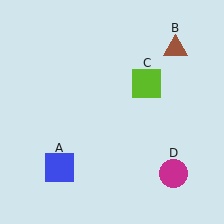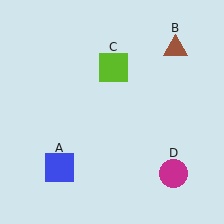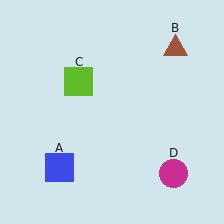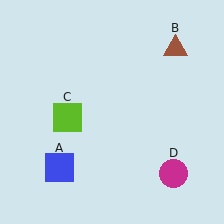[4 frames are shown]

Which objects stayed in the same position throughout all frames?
Blue square (object A) and brown triangle (object B) and magenta circle (object D) remained stationary.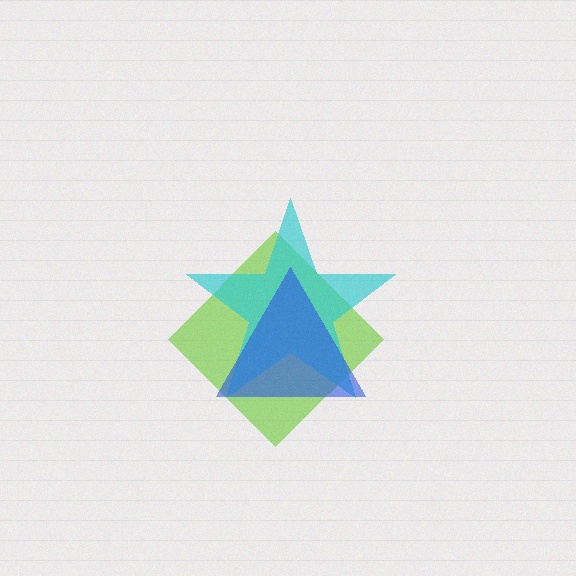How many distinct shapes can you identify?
There are 3 distinct shapes: a lime diamond, a cyan star, a blue triangle.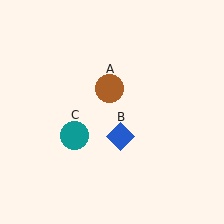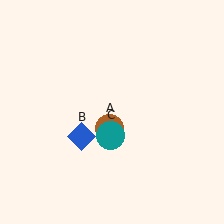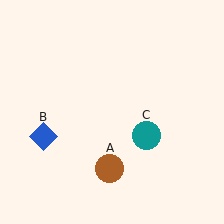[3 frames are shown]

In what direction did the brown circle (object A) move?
The brown circle (object A) moved down.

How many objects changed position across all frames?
3 objects changed position: brown circle (object A), blue diamond (object B), teal circle (object C).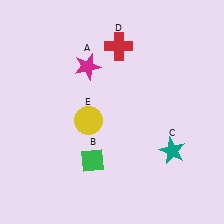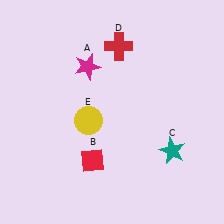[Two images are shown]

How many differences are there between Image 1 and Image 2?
There is 1 difference between the two images.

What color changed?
The diamond (B) changed from green in Image 1 to red in Image 2.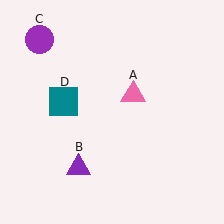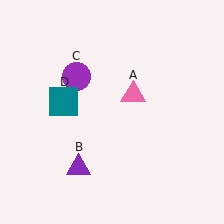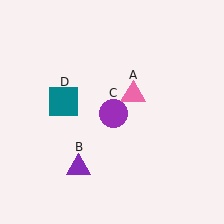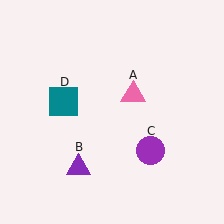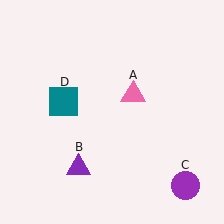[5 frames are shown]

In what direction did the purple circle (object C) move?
The purple circle (object C) moved down and to the right.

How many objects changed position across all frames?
1 object changed position: purple circle (object C).